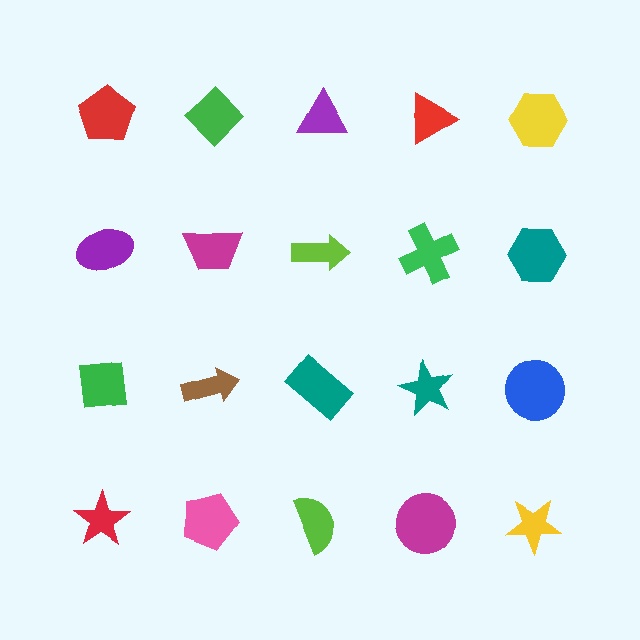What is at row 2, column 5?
A teal hexagon.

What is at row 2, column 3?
A lime arrow.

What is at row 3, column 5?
A blue circle.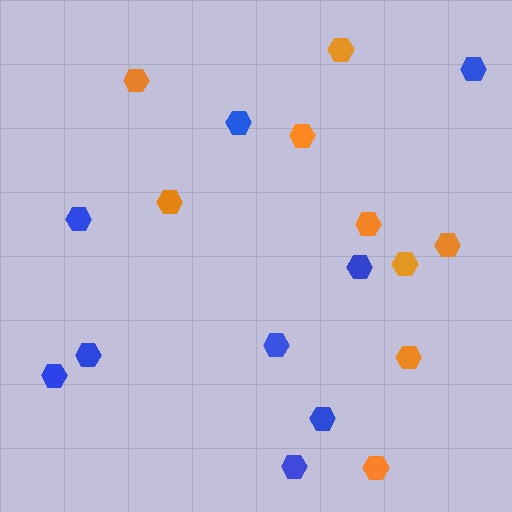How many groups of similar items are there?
There are 2 groups: one group of blue hexagons (9) and one group of orange hexagons (9).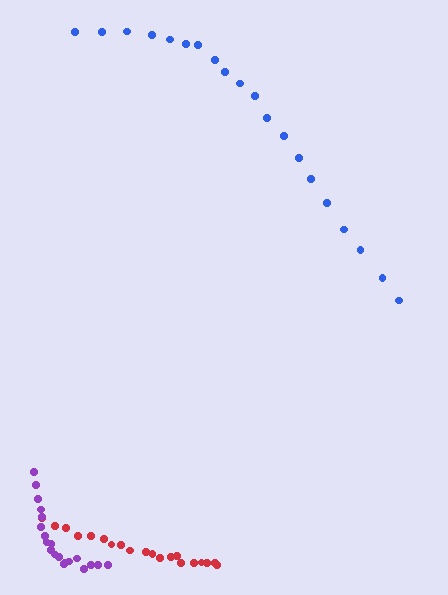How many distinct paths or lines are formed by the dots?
There are 3 distinct paths.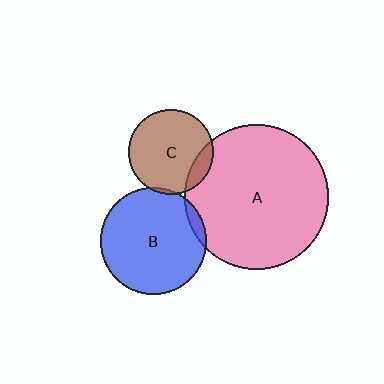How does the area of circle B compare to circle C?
Approximately 1.6 times.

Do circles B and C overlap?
Yes.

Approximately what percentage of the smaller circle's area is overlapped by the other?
Approximately 5%.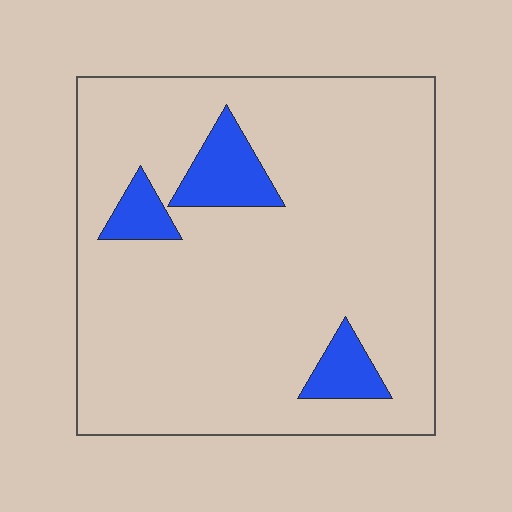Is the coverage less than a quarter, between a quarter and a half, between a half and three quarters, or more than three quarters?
Less than a quarter.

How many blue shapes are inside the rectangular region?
3.